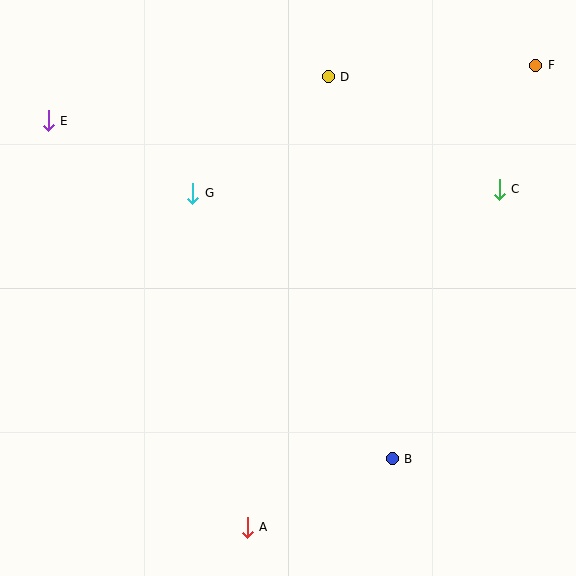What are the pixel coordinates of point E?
Point E is at (48, 121).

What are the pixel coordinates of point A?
Point A is at (247, 527).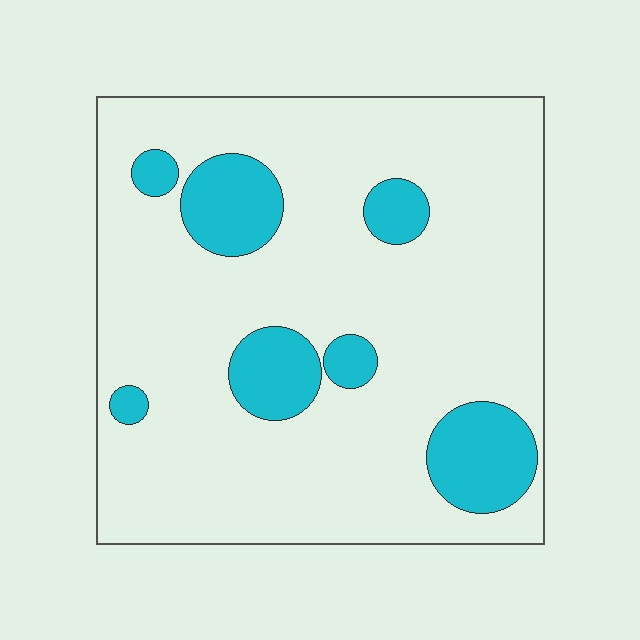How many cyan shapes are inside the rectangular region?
7.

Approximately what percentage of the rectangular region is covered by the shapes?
Approximately 15%.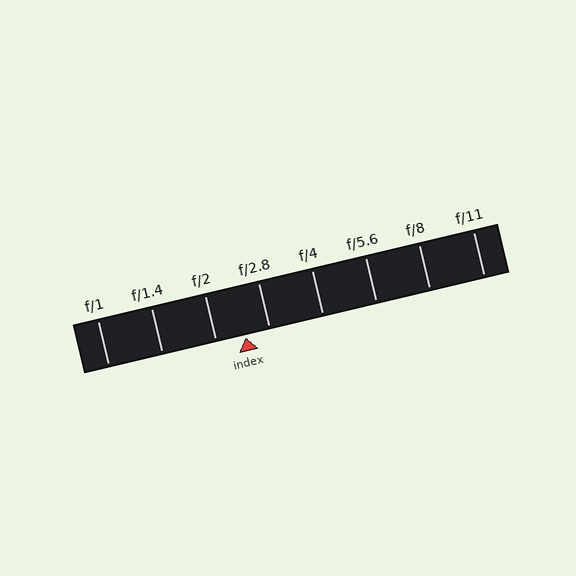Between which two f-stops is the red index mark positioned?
The index mark is between f/2 and f/2.8.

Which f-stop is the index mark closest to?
The index mark is closest to f/2.8.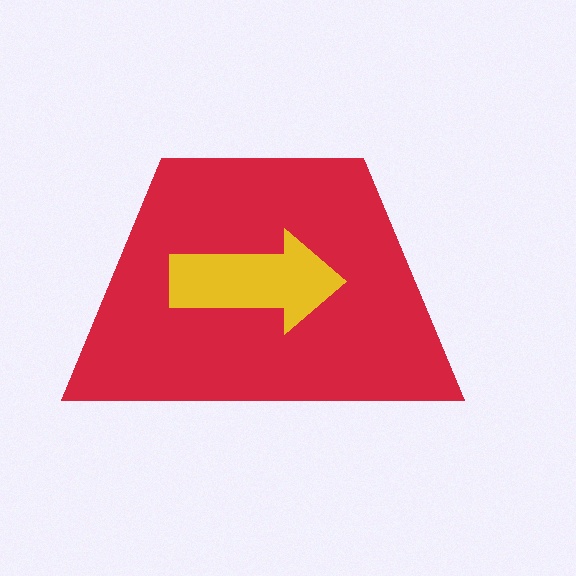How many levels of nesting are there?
2.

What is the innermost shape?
The yellow arrow.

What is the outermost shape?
The red trapezoid.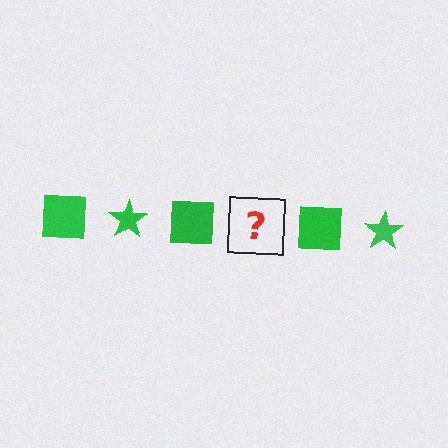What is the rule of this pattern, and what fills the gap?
The rule is that the pattern cycles through square, star shapes in green. The gap should be filled with a green star.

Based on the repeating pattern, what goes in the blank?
The blank should be a green star.